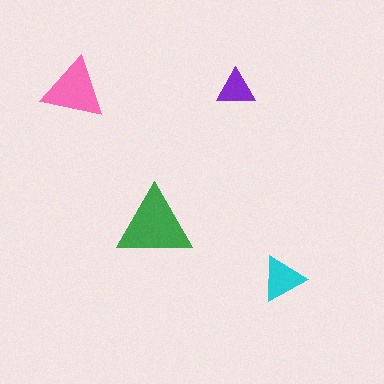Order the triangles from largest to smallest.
the green one, the pink one, the cyan one, the purple one.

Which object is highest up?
The purple triangle is topmost.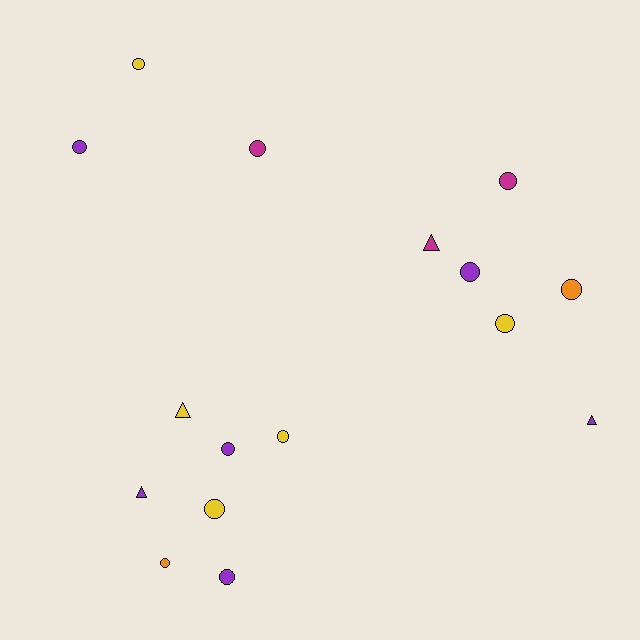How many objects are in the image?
There are 16 objects.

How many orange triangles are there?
There are no orange triangles.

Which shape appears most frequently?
Circle, with 12 objects.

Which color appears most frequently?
Purple, with 6 objects.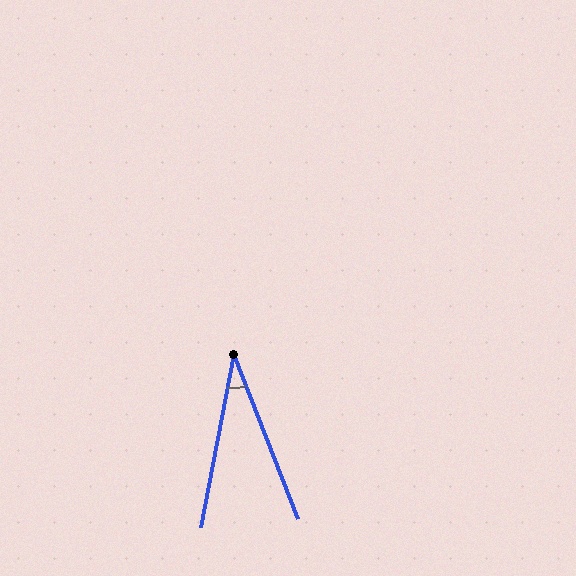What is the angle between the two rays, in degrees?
Approximately 32 degrees.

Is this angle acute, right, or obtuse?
It is acute.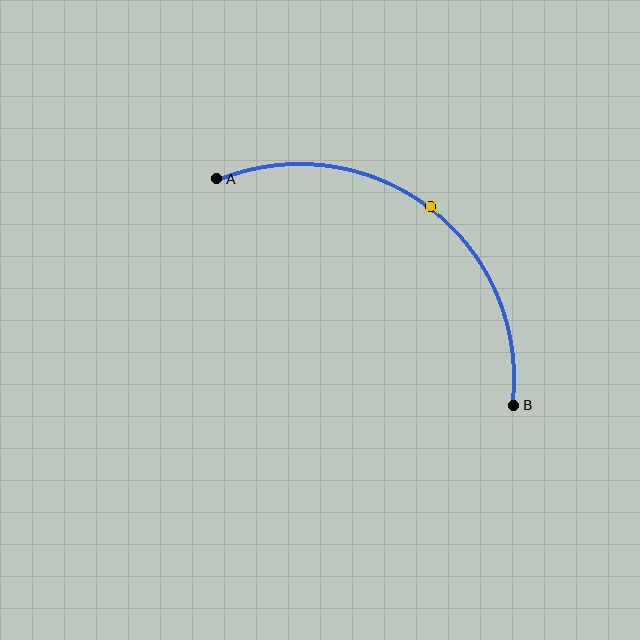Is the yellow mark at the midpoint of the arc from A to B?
Yes. The yellow mark lies on the arc at equal arc-length from both A and B — it is the arc midpoint.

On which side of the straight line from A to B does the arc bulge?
The arc bulges above and to the right of the straight line connecting A and B.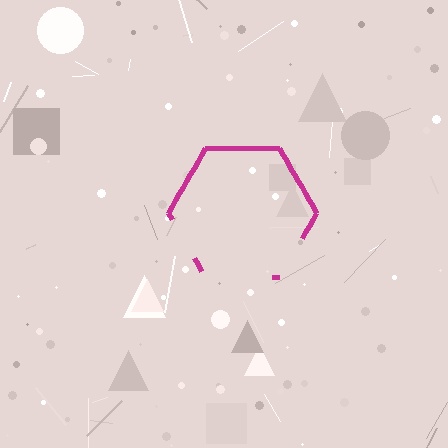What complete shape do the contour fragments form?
The contour fragments form a hexagon.